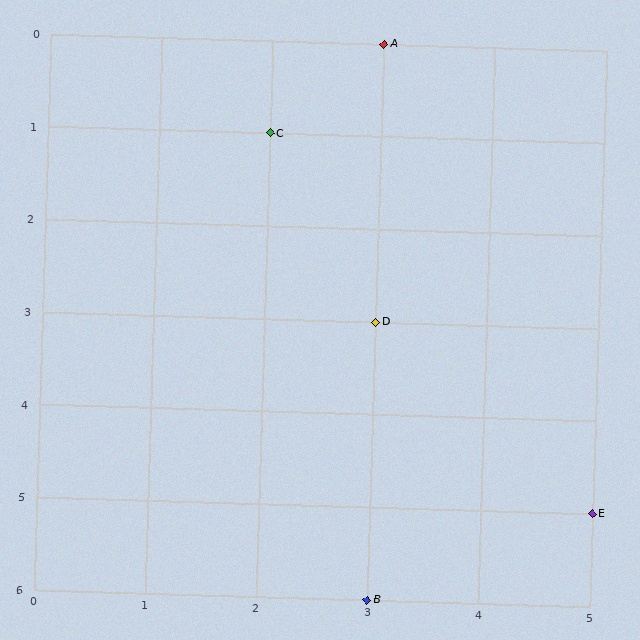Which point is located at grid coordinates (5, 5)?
Point E is at (5, 5).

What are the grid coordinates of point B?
Point B is at grid coordinates (3, 6).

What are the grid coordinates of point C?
Point C is at grid coordinates (2, 1).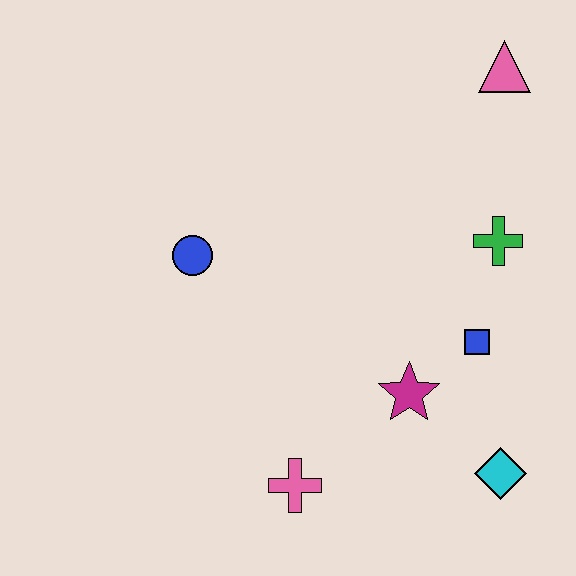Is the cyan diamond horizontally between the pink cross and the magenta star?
No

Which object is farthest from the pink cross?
The pink triangle is farthest from the pink cross.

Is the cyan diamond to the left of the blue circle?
No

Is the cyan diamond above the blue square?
No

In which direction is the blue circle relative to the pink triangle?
The blue circle is to the left of the pink triangle.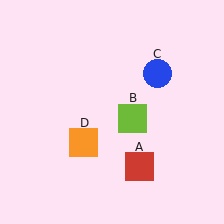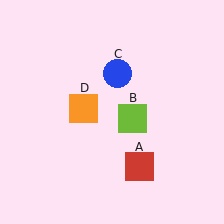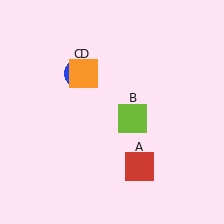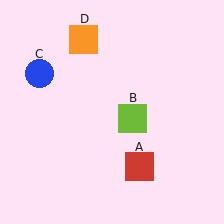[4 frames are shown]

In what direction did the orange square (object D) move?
The orange square (object D) moved up.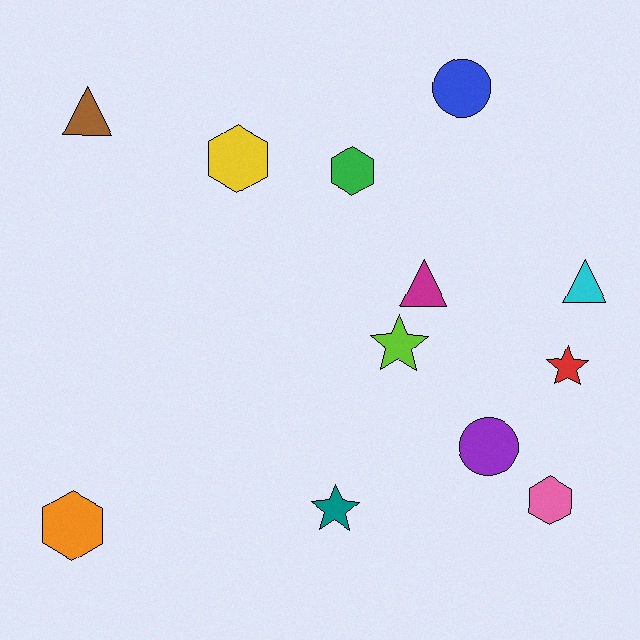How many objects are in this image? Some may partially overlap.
There are 12 objects.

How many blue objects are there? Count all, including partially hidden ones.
There is 1 blue object.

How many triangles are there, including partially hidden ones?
There are 3 triangles.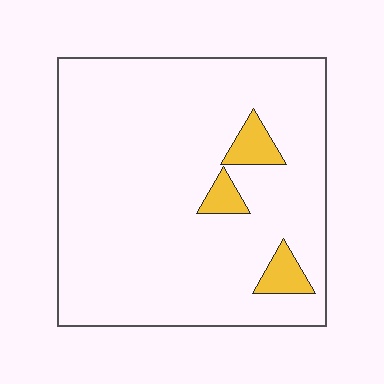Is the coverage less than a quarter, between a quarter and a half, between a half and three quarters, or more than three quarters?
Less than a quarter.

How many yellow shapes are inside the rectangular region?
3.